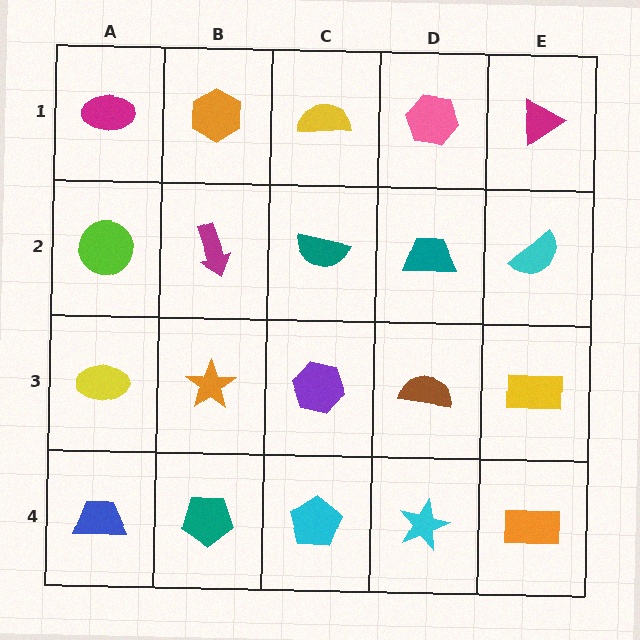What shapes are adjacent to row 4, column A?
A yellow ellipse (row 3, column A), a teal pentagon (row 4, column B).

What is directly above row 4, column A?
A yellow ellipse.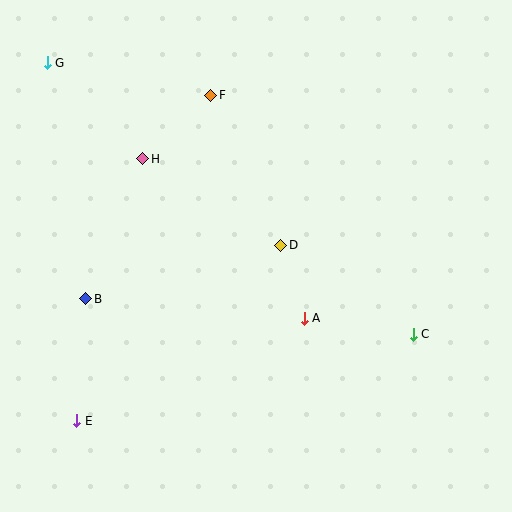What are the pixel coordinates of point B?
Point B is at (86, 299).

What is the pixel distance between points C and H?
The distance between C and H is 322 pixels.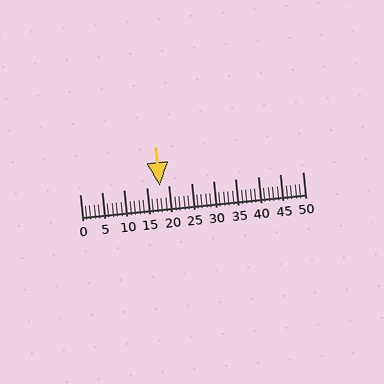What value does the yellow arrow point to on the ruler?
The yellow arrow points to approximately 18.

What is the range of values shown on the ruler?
The ruler shows values from 0 to 50.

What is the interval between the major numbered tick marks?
The major tick marks are spaced 5 units apart.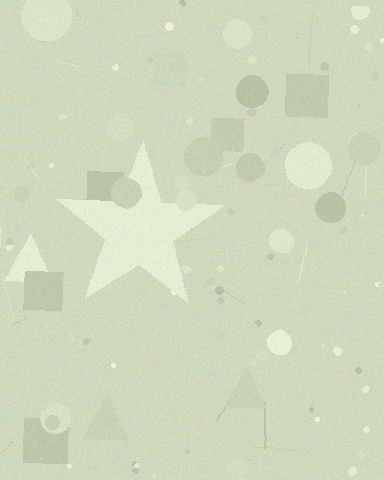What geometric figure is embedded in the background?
A star is embedded in the background.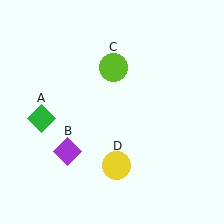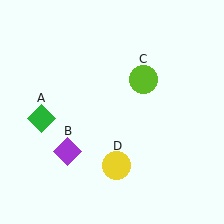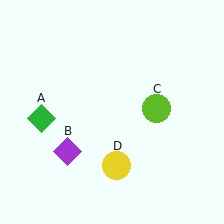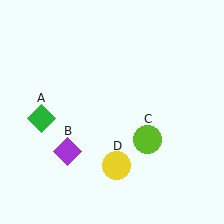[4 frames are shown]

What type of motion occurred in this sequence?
The lime circle (object C) rotated clockwise around the center of the scene.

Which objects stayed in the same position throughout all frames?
Green diamond (object A) and purple diamond (object B) and yellow circle (object D) remained stationary.